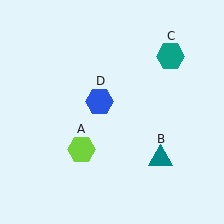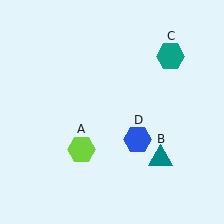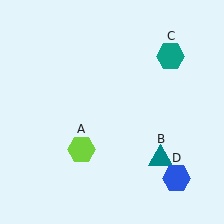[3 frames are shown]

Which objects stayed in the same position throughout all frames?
Lime hexagon (object A) and teal triangle (object B) and teal hexagon (object C) remained stationary.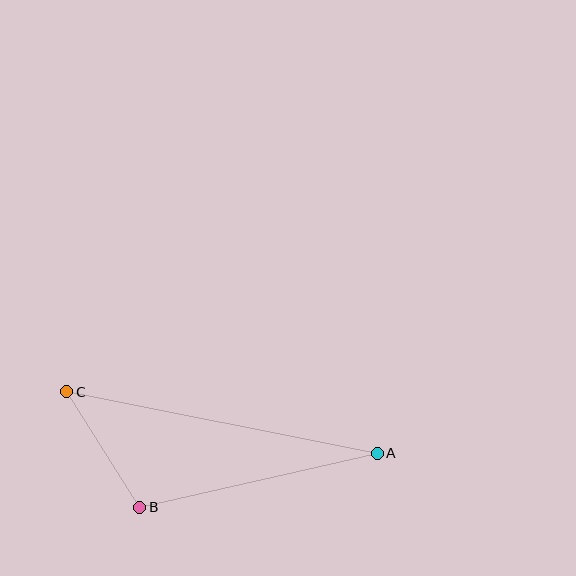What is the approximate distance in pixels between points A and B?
The distance between A and B is approximately 244 pixels.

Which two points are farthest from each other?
Points A and C are farthest from each other.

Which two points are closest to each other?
Points B and C are closest to each other.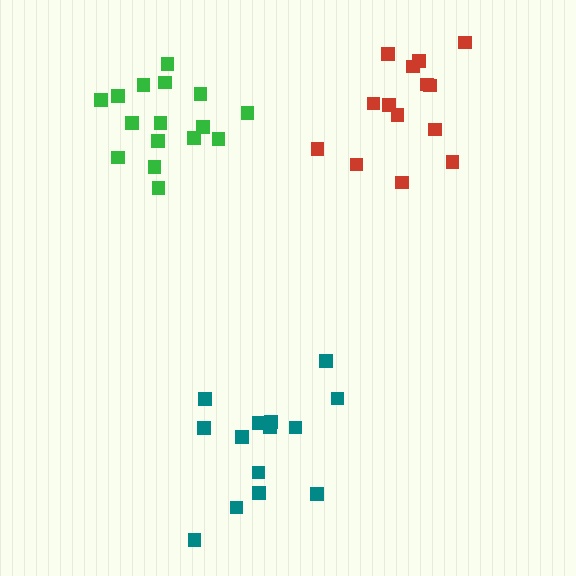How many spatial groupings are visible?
There are 3 spatial groupings.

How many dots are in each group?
Group 1: 14 dots, Group 2: 14 dots, Group 3: 16 dots (44 total).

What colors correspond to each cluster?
The clusters are colored: red, teal, green.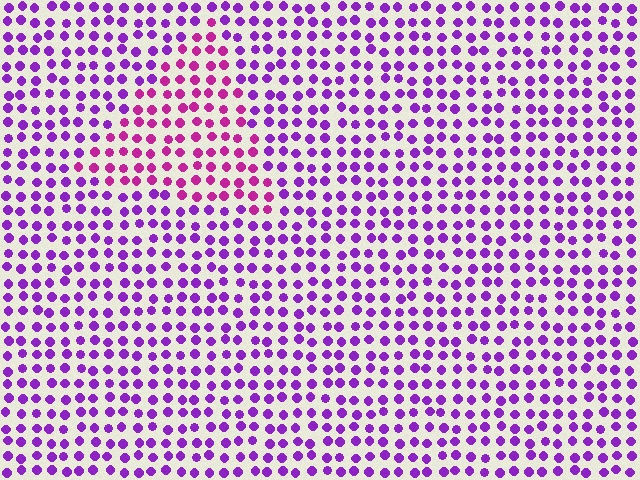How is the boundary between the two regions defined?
The boundary is defined purely by a slight shift in hue (about 35 degrees). Spacing, size, and orientation are identical on both sides.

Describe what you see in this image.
The image is filled with small purple elements in a uniform arrangement. A triangle-shaped region is visible where the elements are tinted to a slightly different hue, forming a subtle color boundary.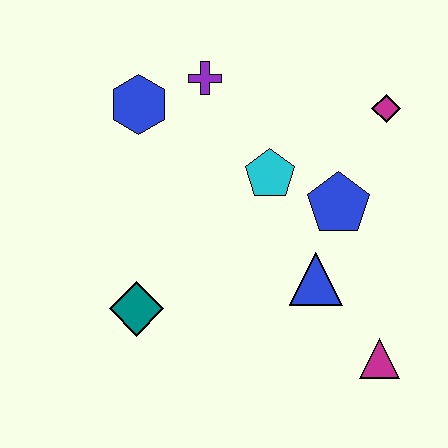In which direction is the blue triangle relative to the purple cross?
The blue triangle is below the purple cross.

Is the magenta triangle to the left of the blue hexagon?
No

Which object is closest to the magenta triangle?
The blue triangle is closest to the magenta triangle.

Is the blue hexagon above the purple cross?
No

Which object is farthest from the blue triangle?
The blue hexagon is farthest from the blue triangle.